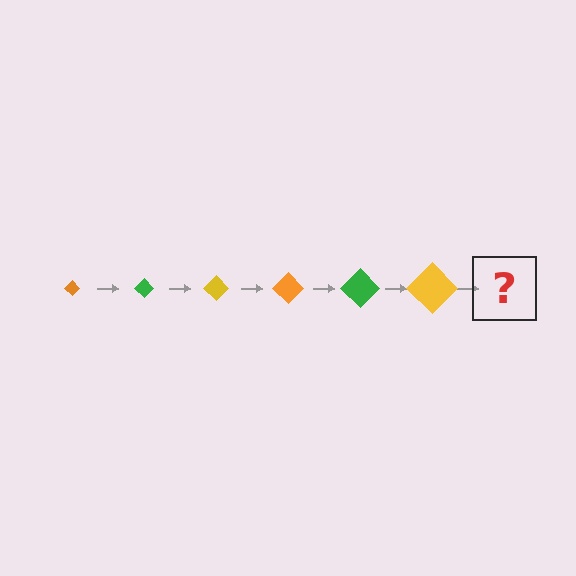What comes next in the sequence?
The next element should be an orange diamond, larger than the previous one.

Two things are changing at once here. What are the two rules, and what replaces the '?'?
The two rules are that the diamond grows larger each step and the color cycles through orange, green, and yellow. The '?' should be an orange diamond, larger than the previous one.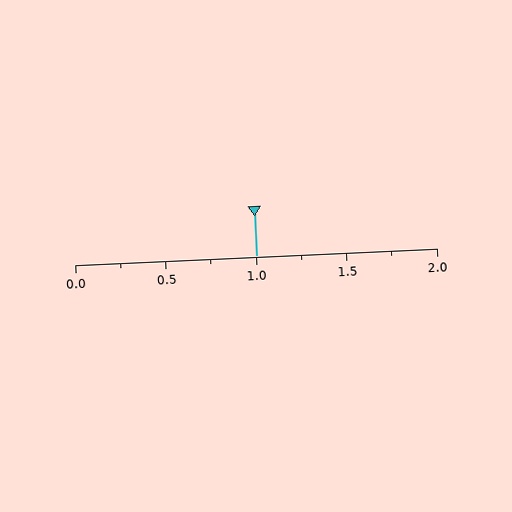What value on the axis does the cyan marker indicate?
The marker indicates approximately 1.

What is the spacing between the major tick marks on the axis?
The major ticks are spaced 0.5 apart.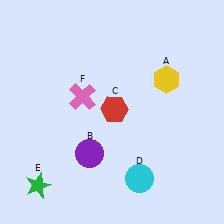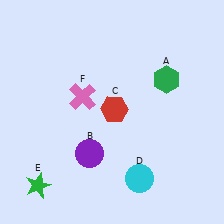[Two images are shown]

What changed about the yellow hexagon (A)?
In Image 1, A is yellow. In Image 2, it changed to green.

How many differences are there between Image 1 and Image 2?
There is 1 difference between the two images.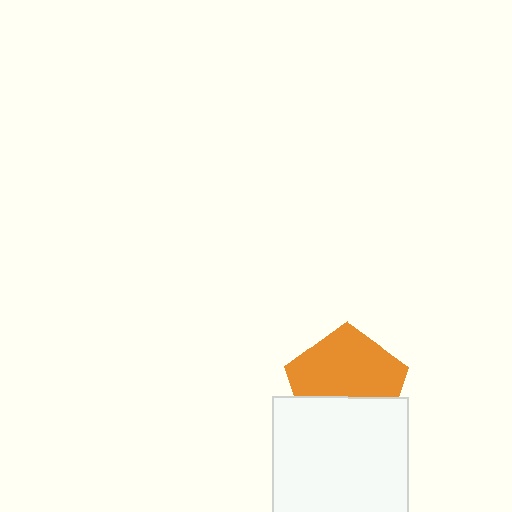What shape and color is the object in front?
The object in front is a white square.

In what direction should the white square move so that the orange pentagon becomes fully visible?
The white square should move down. That is the shortest direction to clear the overlap and leave the orange pentagon fully visible.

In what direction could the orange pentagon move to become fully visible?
The orange pentagon could move up. That would shift it out from behind the white square entirely.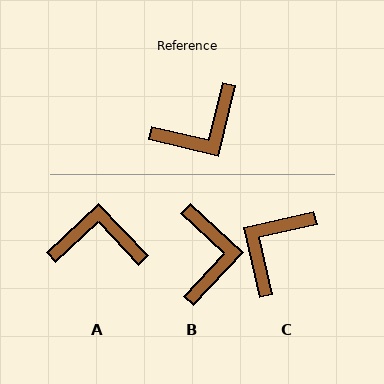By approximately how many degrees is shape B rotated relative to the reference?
Approximately 60 degrees counter-clockwise.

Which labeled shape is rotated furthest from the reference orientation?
C, about 154 degrees away.